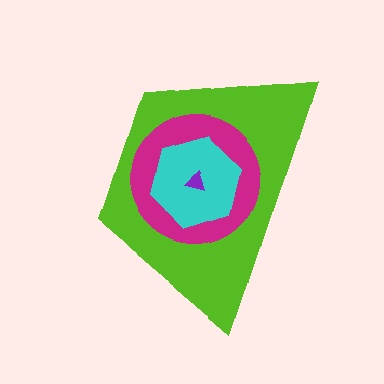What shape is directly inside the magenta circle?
The cyan hexagon.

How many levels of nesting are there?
4.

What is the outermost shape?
The lime trapezoid.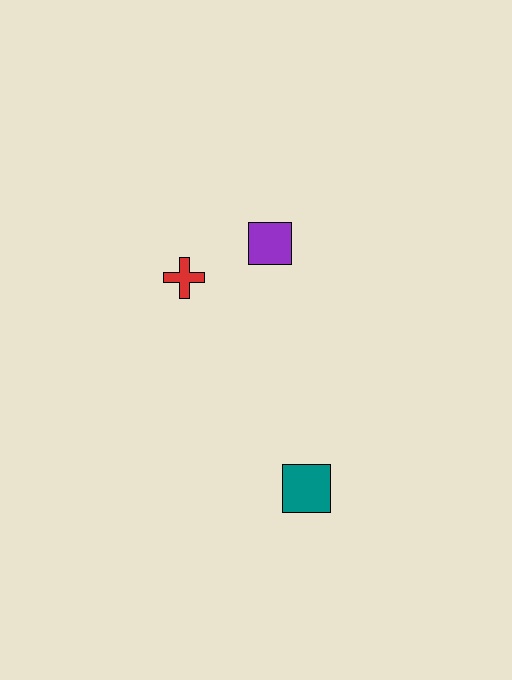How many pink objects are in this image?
There are no pink objects.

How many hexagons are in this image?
There are no hexagons.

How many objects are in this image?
There are 3 objects.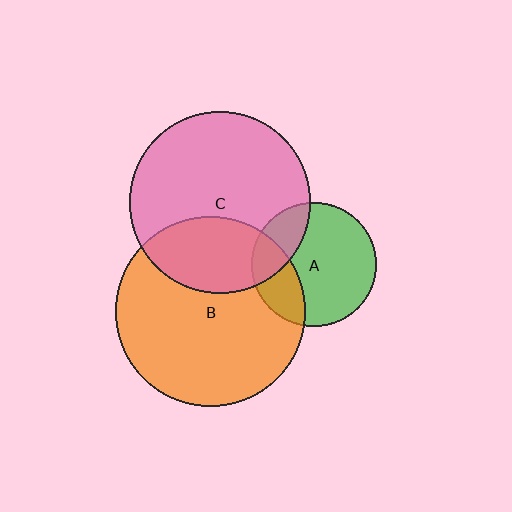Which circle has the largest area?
Circle B (orange).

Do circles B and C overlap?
Yes.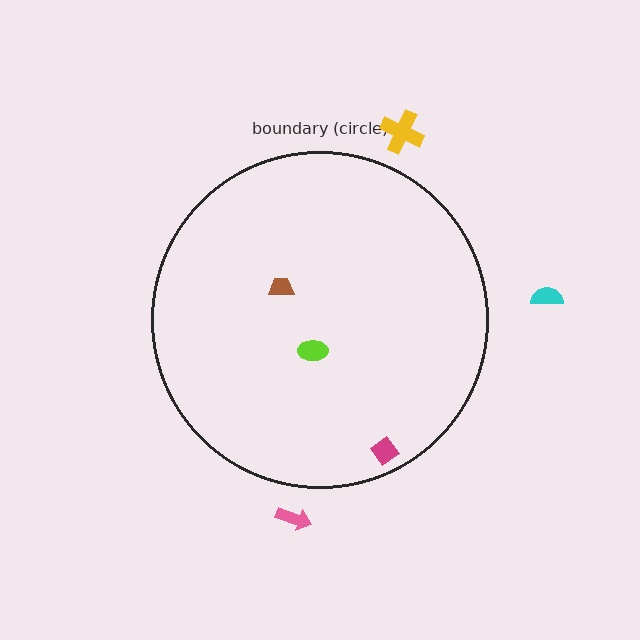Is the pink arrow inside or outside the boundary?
Outside.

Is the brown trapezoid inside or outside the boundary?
Inside.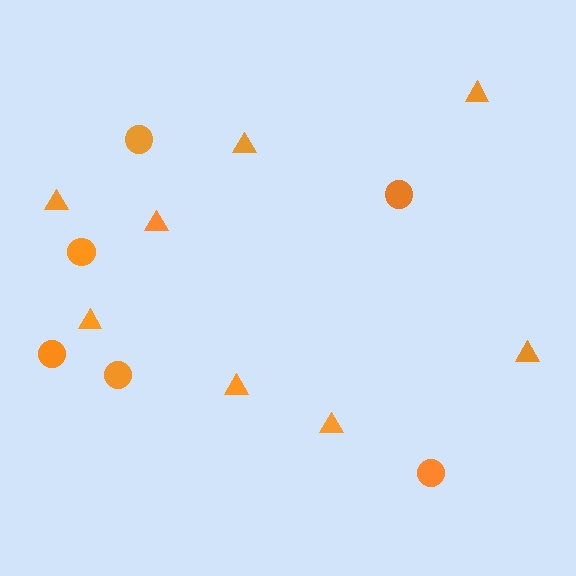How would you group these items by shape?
There are 2 groups: one group of triangles (8) and one group of circles (6).